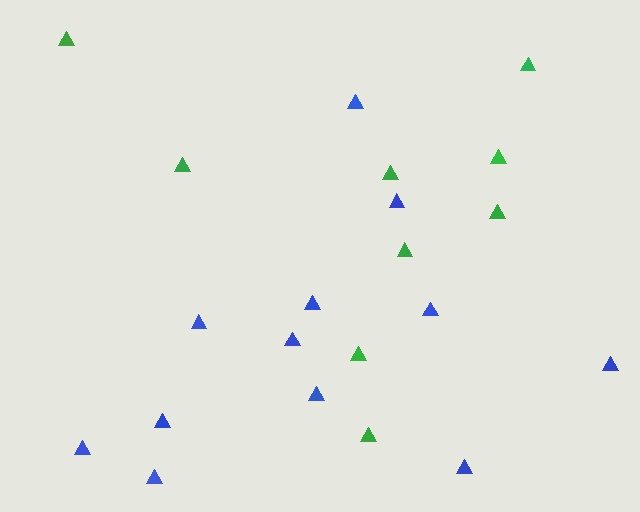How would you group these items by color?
There are 2 groups: one group of blue triangles (12) and one group of green triangles (9).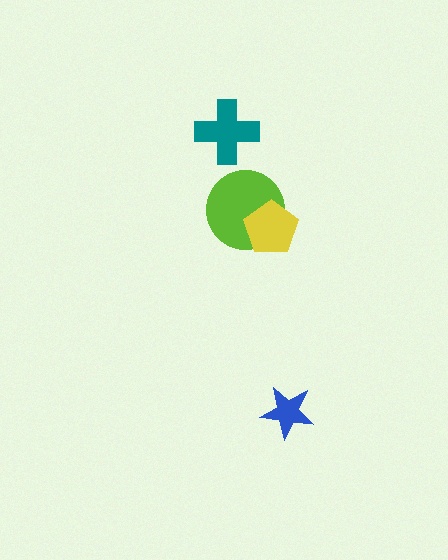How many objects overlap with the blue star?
0 objects overlap with the blue star.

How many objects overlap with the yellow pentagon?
1 object overlaps with the yellow pentagon.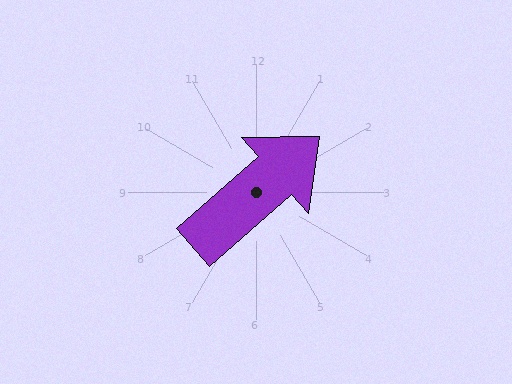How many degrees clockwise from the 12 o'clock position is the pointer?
Approximately 49 degrees.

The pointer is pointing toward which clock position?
Roughly 2 o'clock.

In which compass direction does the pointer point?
Northeast.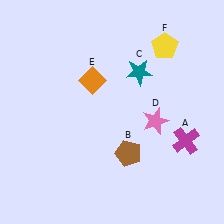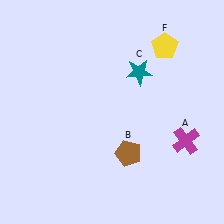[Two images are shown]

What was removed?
The orange diamond (E), the pink star (D) were removed in Image 2.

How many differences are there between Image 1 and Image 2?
There are 2 differences between the two images.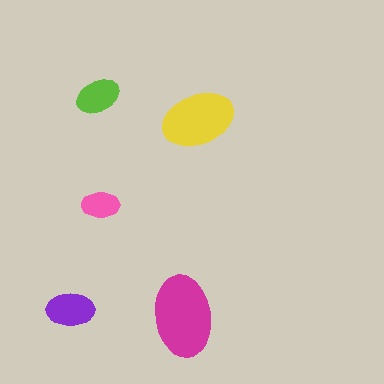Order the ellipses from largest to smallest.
the magenta one, the yellow one, the purple one, the lime one, the pink one.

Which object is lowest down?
The magenta ellipse is bottommost.